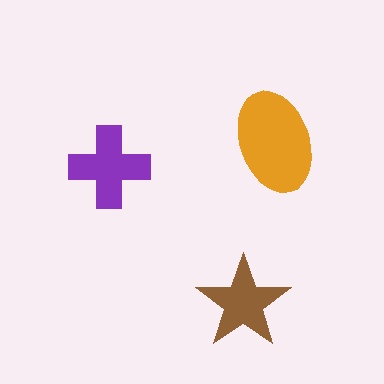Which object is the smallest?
The brown star.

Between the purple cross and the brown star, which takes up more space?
The purple cross.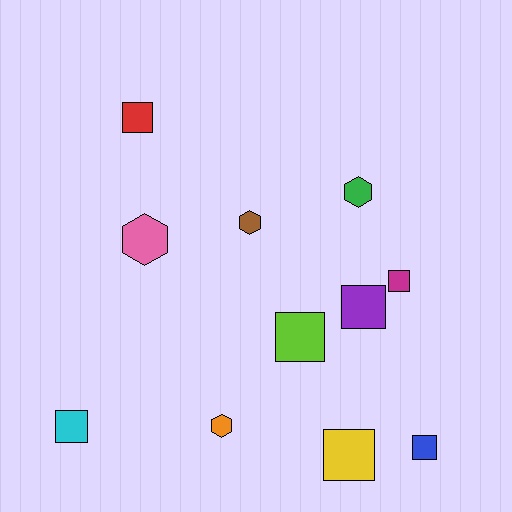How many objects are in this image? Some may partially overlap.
There are 11 objects.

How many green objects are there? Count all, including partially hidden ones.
There is 1 green object.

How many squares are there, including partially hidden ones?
There are 7 squares.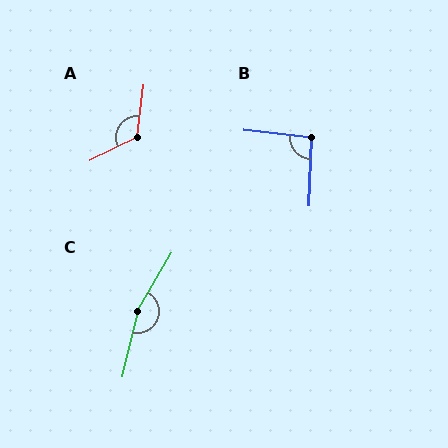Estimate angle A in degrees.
Approximately 123 degrees.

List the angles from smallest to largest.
B (95°), A (123°), C (162°).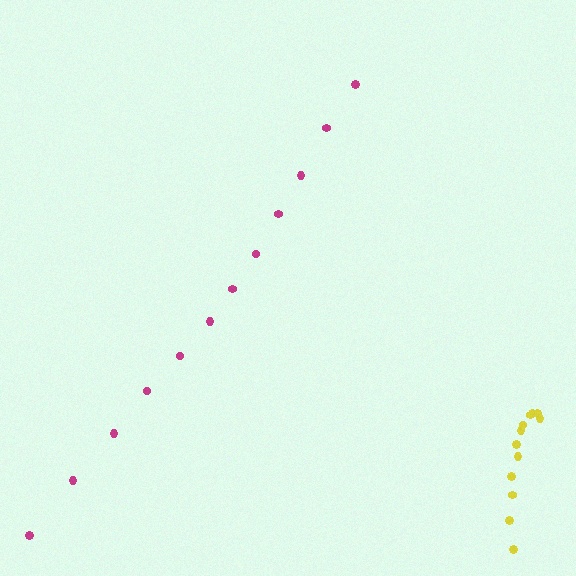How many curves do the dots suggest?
There are 2 distinct paths.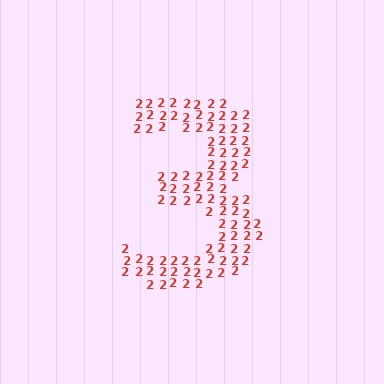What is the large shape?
The large shape is the digit 3.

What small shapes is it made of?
It is made of small digit 2's.